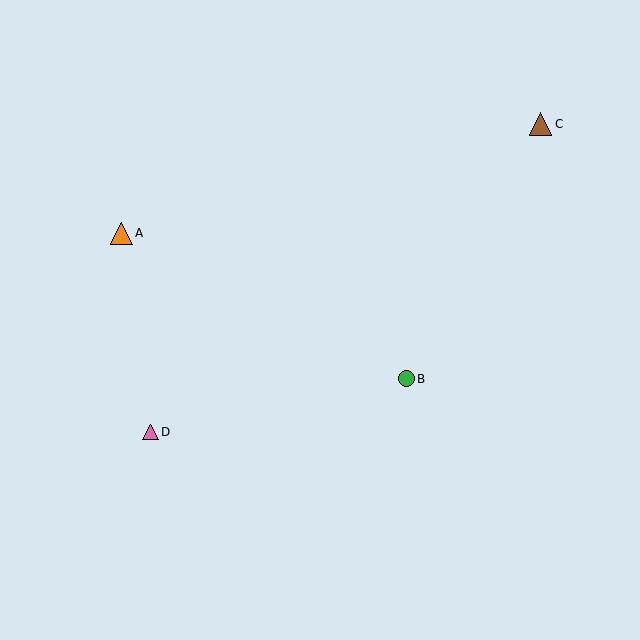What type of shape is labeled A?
Shape A is an orange triangle.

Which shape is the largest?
The brown triangle (labeled C) is the largest.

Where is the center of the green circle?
The center of the green circle is at (407, 379).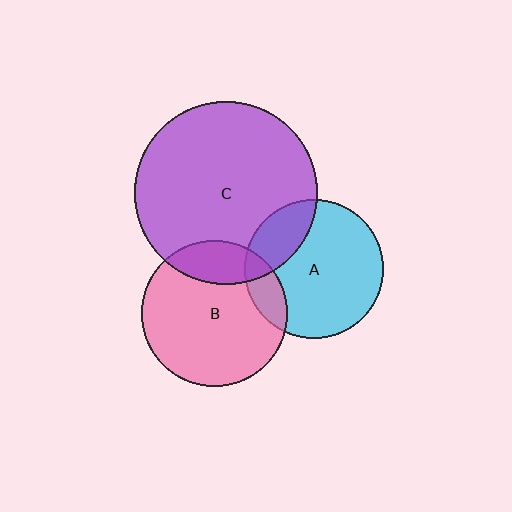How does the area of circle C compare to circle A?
Approximately 1.7 times.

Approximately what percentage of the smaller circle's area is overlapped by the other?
Approximately 20%.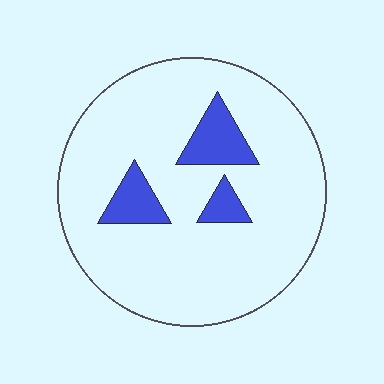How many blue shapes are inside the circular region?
3.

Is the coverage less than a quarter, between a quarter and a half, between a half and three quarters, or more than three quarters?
Less than a quarter.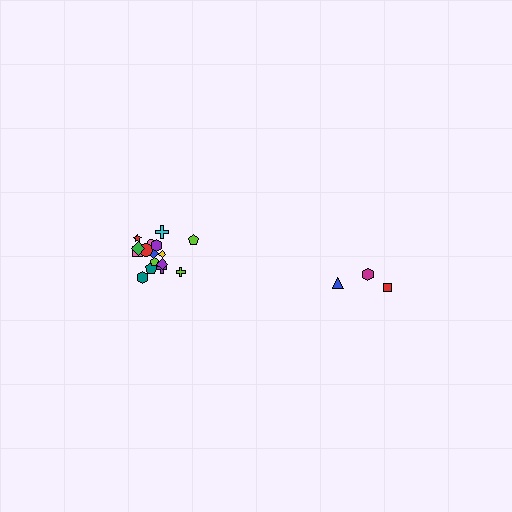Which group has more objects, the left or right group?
The left group.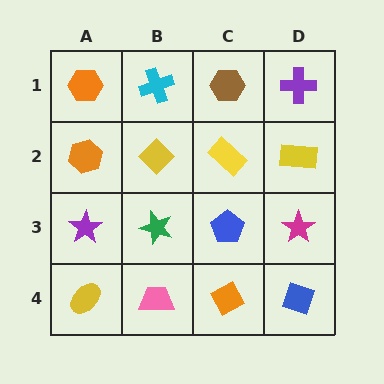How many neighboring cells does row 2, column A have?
3.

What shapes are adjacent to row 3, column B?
A yellow diamond (row 2, column B), a pink trapezoid (row 4, column B), a purple star (row 3, column A), a blue pentagon (row 3, column C).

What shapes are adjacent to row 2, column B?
A cyan cross (row 1, column B), a green star (row 3, column B), an orange hexagon (row 2, column A), a yellow rectangle (row 2, column C).